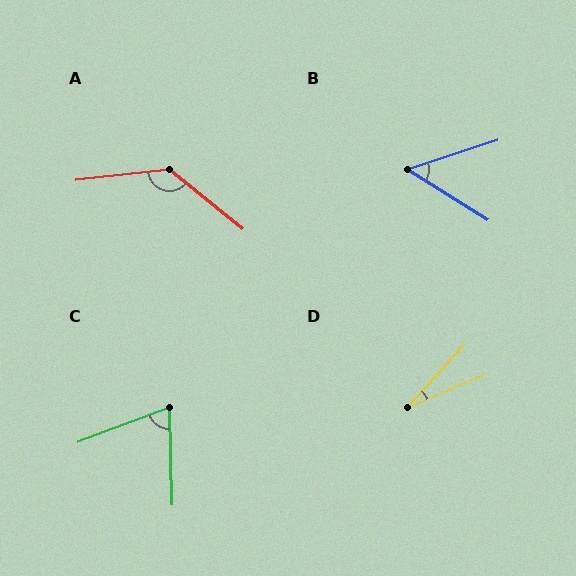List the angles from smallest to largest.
D (25°), B (51°), C (71°), A (134°).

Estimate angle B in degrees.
Approximately 51 degrees.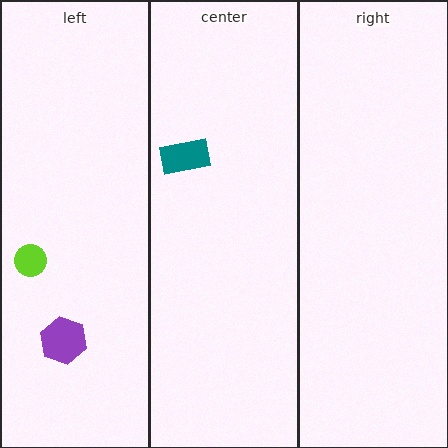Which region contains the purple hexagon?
The left region.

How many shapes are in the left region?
2.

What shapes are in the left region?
The lime circle, the purple hexagon.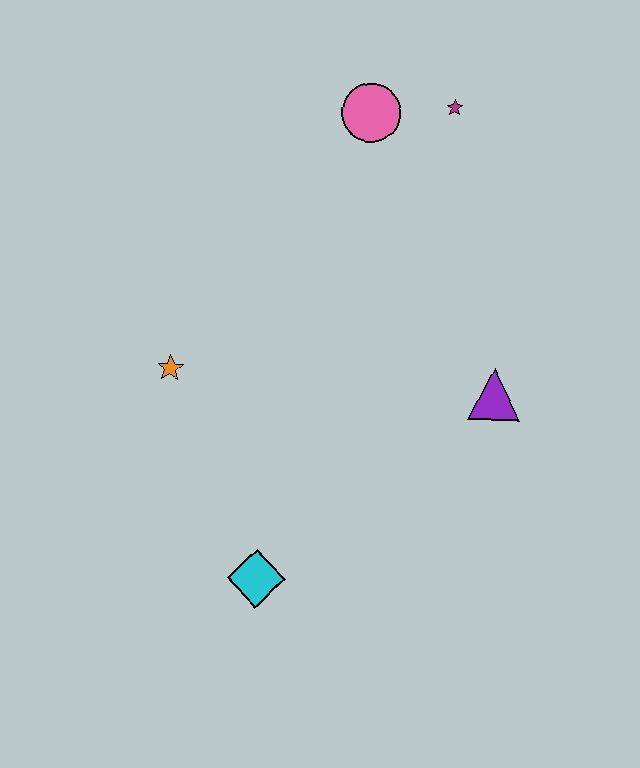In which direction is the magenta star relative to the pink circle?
The magenta star is to the right of the pink circle.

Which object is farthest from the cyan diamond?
The magenta star is farthest from the cyan diamond.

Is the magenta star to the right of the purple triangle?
No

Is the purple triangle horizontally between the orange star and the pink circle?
No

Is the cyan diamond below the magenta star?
Yes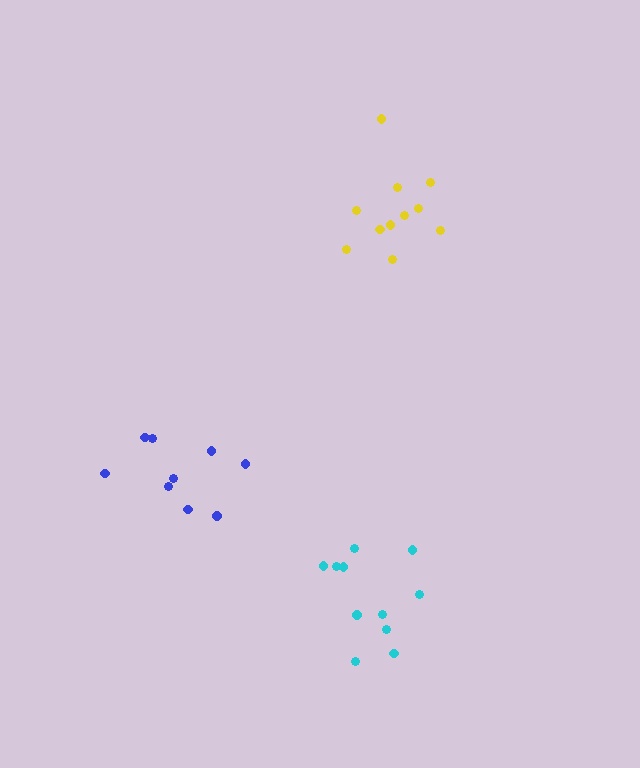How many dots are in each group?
Group 1: 11 dots, Group 2: 9 dots, Group 3: 11 dots (31 total).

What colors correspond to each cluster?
The clusters are colored: yellow, blue, cyan.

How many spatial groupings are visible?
There are 3 spatial groupings.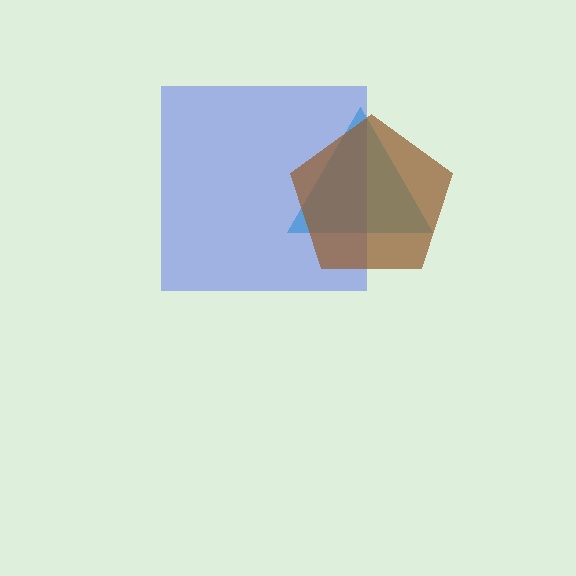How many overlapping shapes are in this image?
There are 3 overlapping shapes in the image.